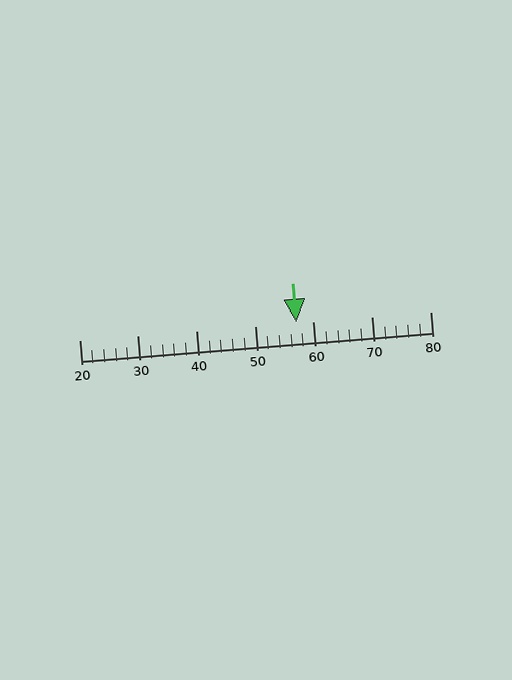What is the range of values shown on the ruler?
The ruler shows values from 20 to 80.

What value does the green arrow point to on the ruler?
The green arrow points to approximately 57.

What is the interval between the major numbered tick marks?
The major tick marks are spaced 10 units apart.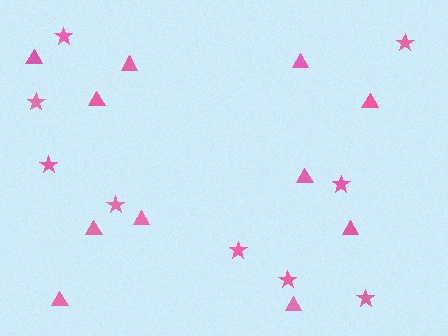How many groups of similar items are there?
There are 2 groups: one group of triangles (11) and one group of stars (9).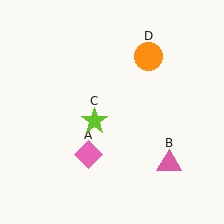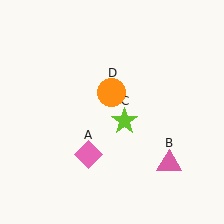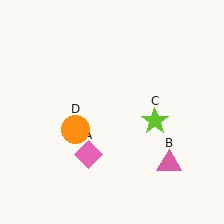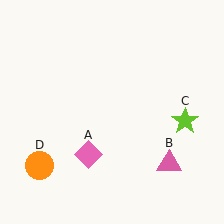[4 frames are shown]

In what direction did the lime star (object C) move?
The lime star (object C) moved right.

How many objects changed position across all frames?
2 objects changed position: lime star (object C), orange circle (object D).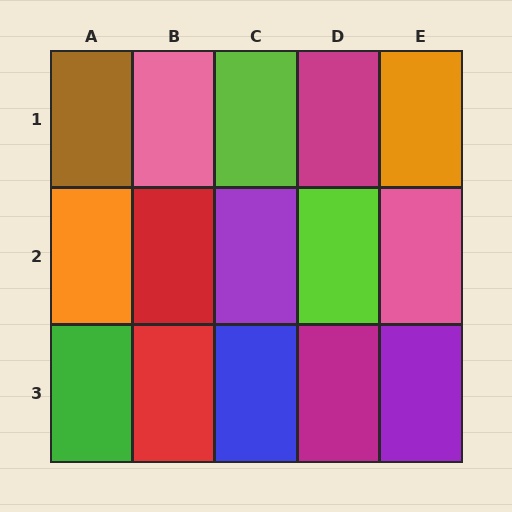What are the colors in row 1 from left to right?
Brown, pink, lime, magenta, orange.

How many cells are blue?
1 cell is blue.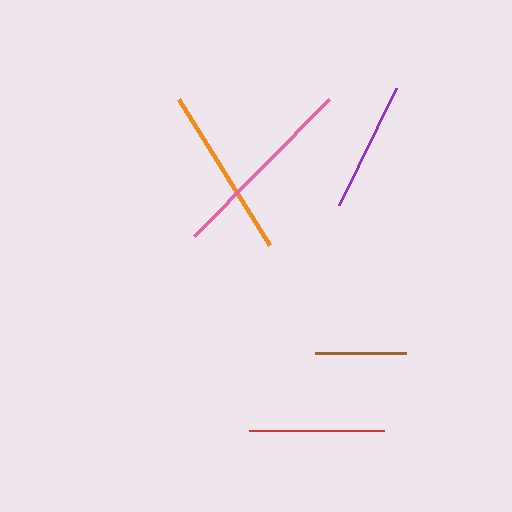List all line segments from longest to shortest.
From longest to shortest: pink, orange, red, purple, brown.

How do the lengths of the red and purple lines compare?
The red and purple lines are approximately the same length.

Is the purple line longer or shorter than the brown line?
The purple line is longer than the brown line.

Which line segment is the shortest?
The brown line is the shortest at approximately 91 pixels.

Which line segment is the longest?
The pink line is the longest at approximately 192 pixels.